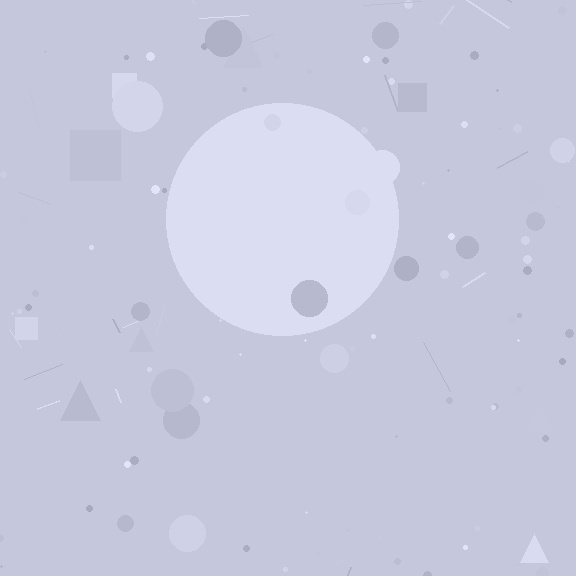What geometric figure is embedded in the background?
A circle is embedded in the background.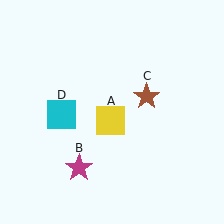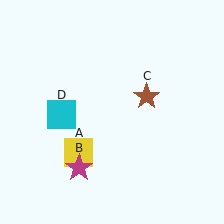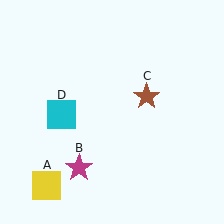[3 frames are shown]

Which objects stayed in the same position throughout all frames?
Magenta star (object B) and brown star (object C) and cyan square (object D) remained stationary.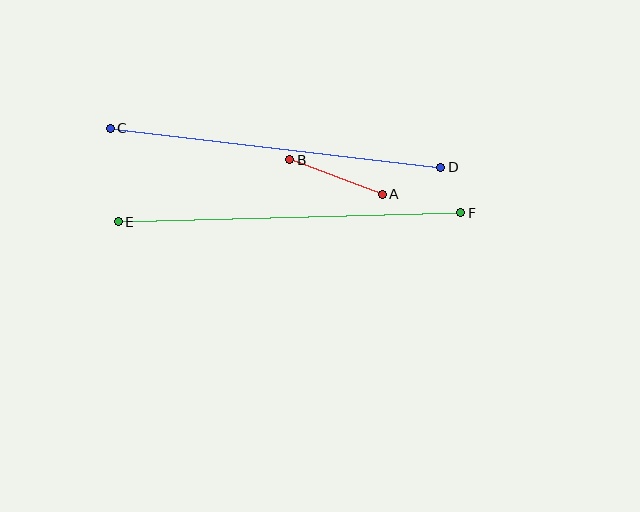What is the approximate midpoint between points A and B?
The midpoint is at approximately (336, 177) pixels.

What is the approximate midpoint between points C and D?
The midpoint is at approximately (275, 148) pixels.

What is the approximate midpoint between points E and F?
The midpoint is at approximately (290, 217) pixels.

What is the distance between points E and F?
The distance is approximately 343 pixels.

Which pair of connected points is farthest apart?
Points E and F are farthest apart.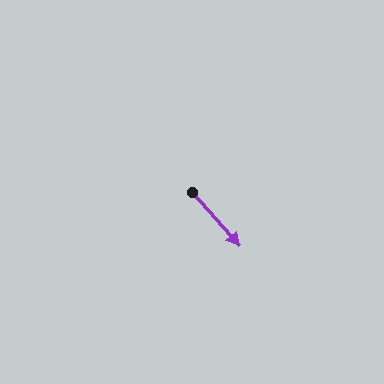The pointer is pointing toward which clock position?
Roughly 5 o'clock.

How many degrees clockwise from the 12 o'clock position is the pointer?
Approximately 139 degrees.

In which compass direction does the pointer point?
Southeast.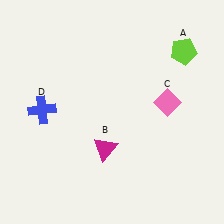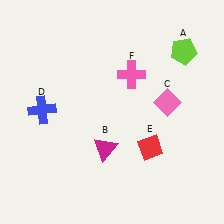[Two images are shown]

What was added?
A red diamond (E), a pink cross (F) were added in Image 2.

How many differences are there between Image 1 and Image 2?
There are 2 differences between the two images.